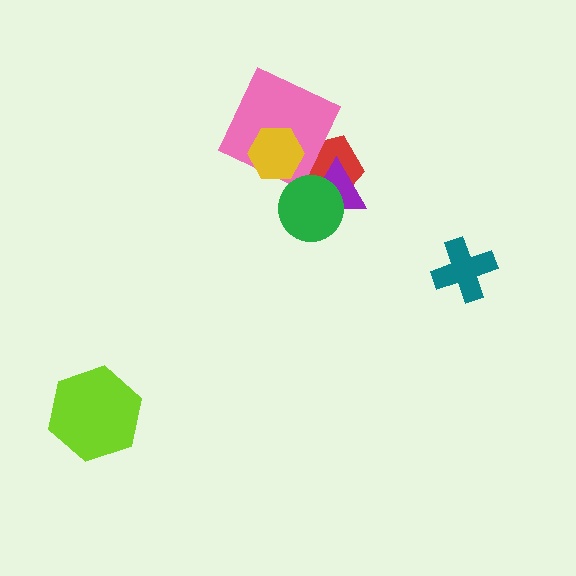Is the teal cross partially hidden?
No, no other shape covers it.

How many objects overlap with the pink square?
2 objects overlap with the pink square.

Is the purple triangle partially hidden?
Yes, it is partially covered by another shape.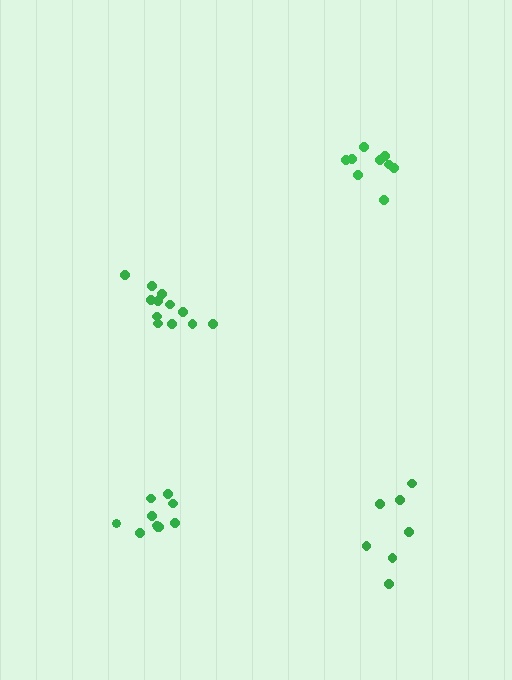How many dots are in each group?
Group 1: 10 dots, Group 2: 7 dots, Group 3: 12 dots, Group 4: 9 dots (38 total).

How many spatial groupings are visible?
There are 4 spatial groupings.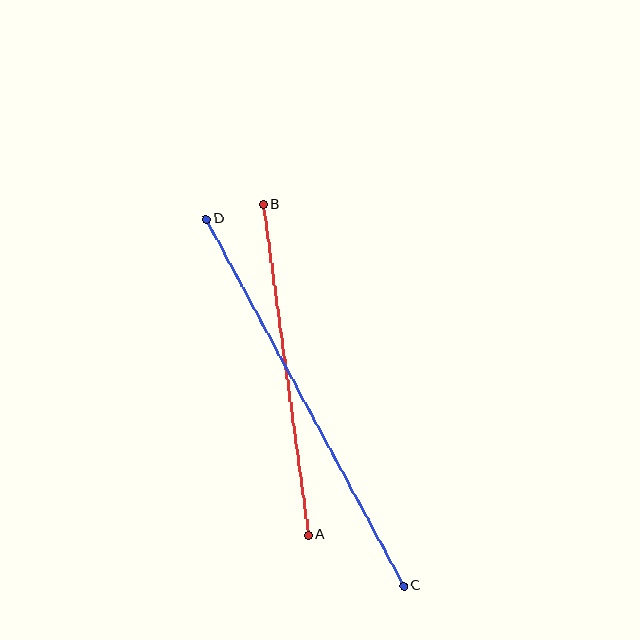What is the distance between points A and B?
The distance is approximately 333 pixels.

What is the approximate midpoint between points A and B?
The midpoint is at approximately (286, 370) pixels.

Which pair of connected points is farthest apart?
Points C and D are farthest apart.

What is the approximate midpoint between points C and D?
The midpoint is at approximately (305, 403) pixels.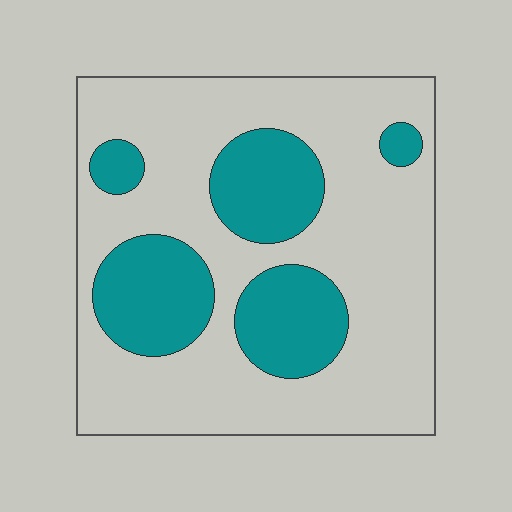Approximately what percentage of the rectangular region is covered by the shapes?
Approximately 30%.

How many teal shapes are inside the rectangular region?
5.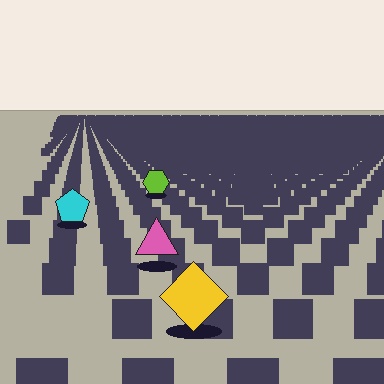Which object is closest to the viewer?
The yellow diamond is closest. The texture marks near it are larger and more spread out.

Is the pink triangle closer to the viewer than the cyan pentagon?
Yes. The pink triangle is closer — you can tell from the texture gradient: the ground texture is coarser near it.